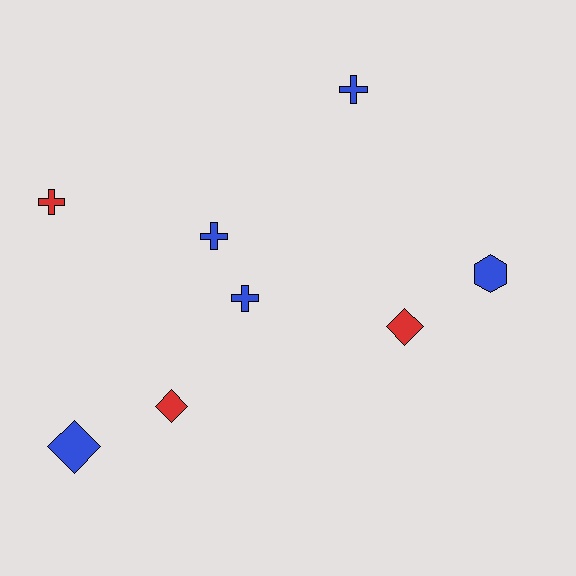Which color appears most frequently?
Blue, with 5 objects.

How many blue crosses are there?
There are 3 blue crosses.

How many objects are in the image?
There are 8 objects.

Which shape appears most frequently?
Cross, with 4 objects.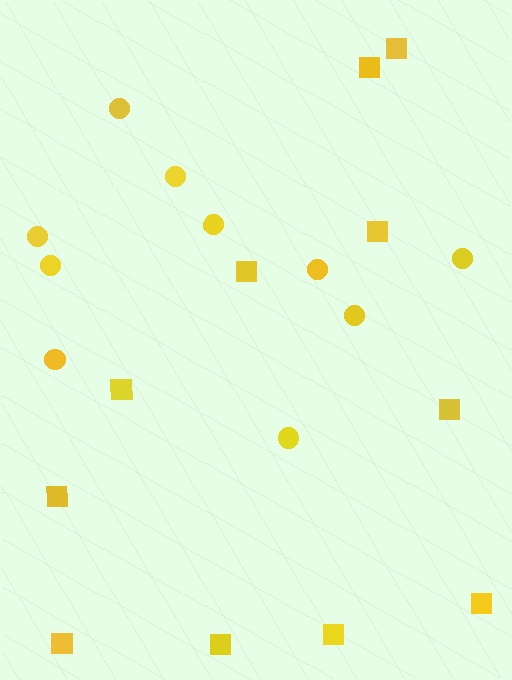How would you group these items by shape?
There are 2 groups: one group of squares (11) and one group of circles (10).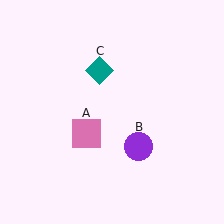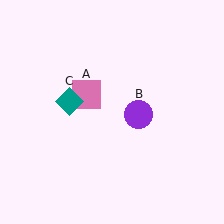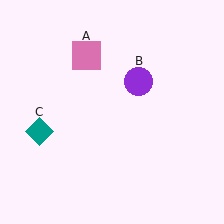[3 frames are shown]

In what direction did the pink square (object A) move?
The pink square (object A) moved up.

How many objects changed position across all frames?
3 objects changed position: pink square (object A), purple circle (object B), teal diamond (object C).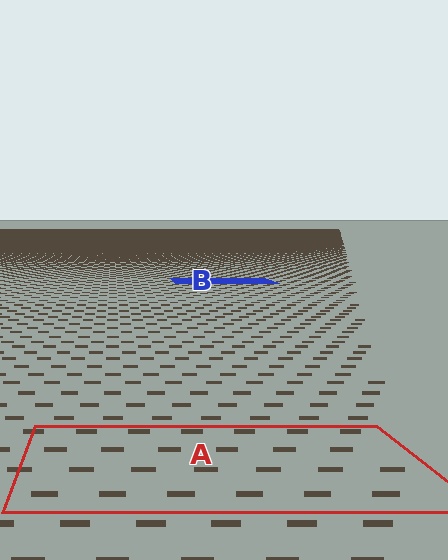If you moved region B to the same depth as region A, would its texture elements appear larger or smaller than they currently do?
They would appear larger. At a closer depth, the same texture elements are projected at a bigger on-screen size.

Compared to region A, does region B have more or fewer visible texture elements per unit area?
Region B has more texture elements per unit area — they are packed more densely because it is farther away.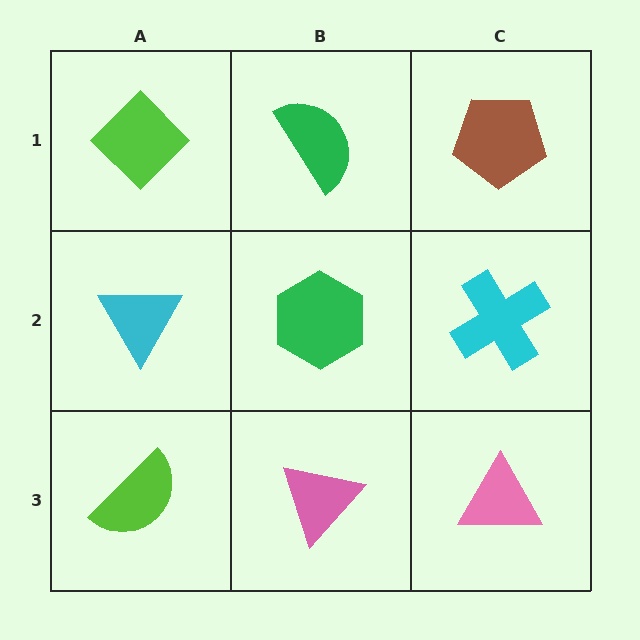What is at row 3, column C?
A pink triangle.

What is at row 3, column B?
A pink triangle.